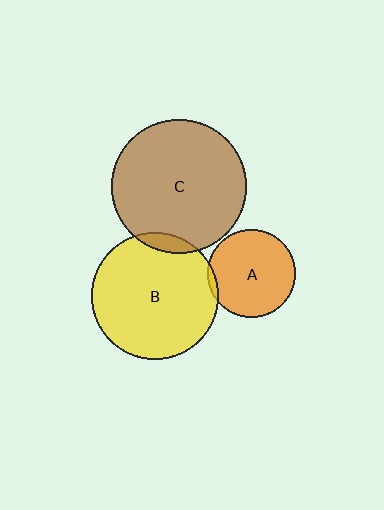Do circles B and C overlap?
Yes.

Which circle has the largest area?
Circle C (brown).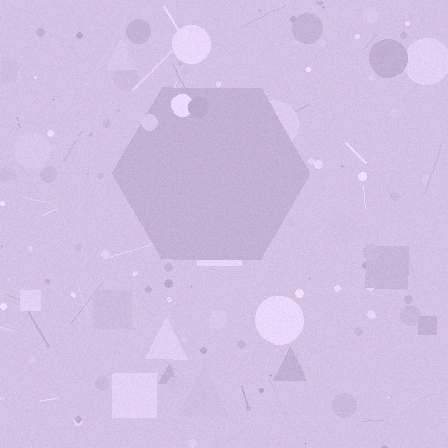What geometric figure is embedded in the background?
A hexagon is embedded in the background.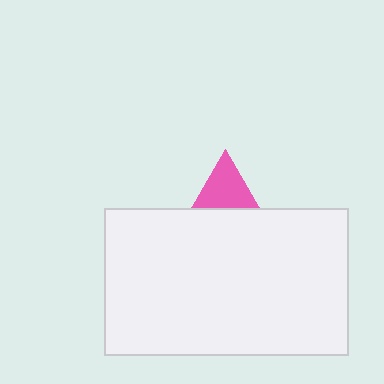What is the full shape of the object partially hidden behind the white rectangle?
The partially hidden object is a pink triangle.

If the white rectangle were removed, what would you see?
You would see the complete pink triangle.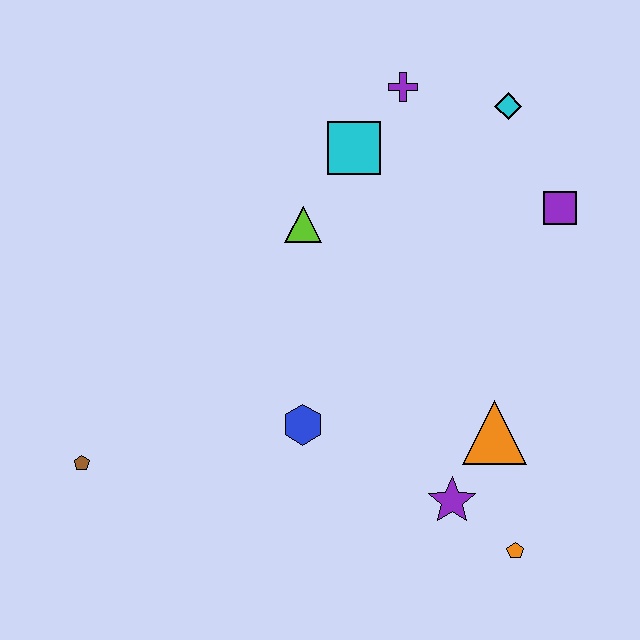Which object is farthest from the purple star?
The purple cross is farthest from the purple star.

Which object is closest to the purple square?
The cyan diamond is closest to the purple square.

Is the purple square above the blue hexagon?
Yes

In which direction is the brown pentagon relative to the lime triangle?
The brown pentagon is below the lime triangle.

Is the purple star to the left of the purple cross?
No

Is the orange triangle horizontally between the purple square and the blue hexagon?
Yes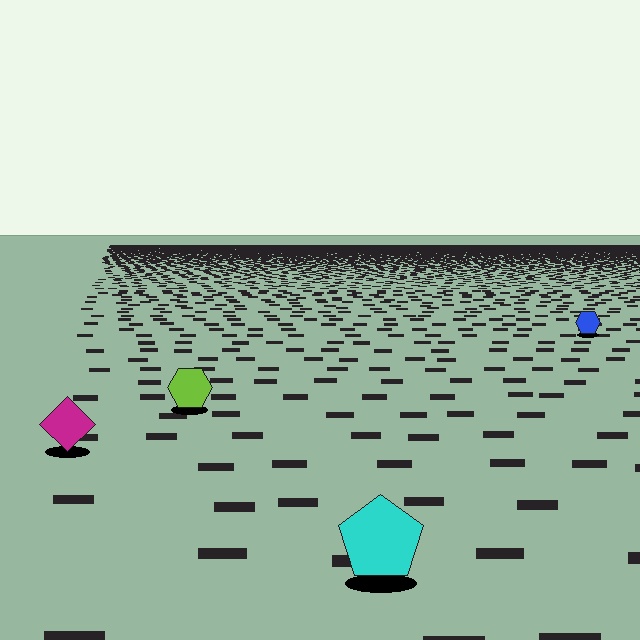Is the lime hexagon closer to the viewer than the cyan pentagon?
No. The cyan pentagon is closer — you can tell from the texture gradient: the ground texture is coarser near it.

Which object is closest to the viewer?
The cyan pentagon is closest. The texture marks near it are larger and more spread out.